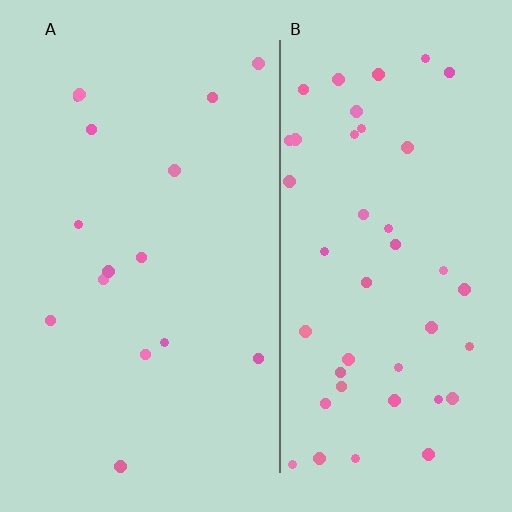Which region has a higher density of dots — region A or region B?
B (the right).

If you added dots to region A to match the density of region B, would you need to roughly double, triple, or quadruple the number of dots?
Approximately triple.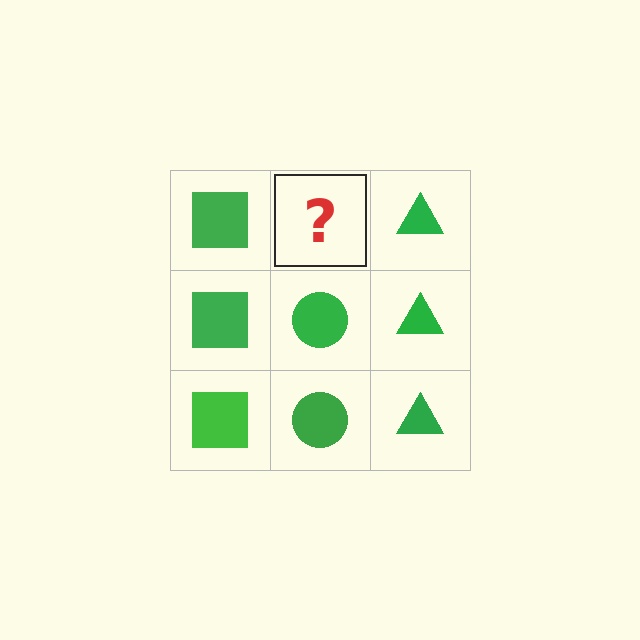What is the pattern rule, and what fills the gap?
The rule is that each column has a consistent shape. The gap should be filled with a green circle.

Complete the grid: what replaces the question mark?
The question mark should be replaced with a green circle.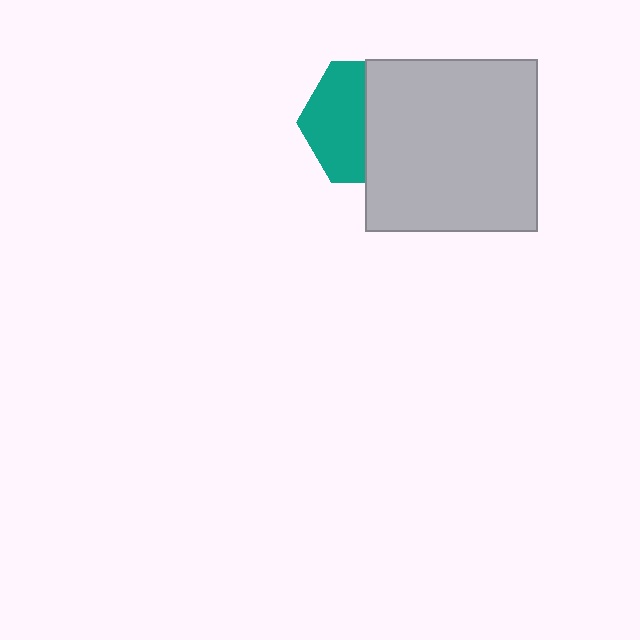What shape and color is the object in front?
The object in front is a light gray square.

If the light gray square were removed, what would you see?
You would see the complete teal hexagon.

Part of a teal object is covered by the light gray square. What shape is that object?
It is a hexagon.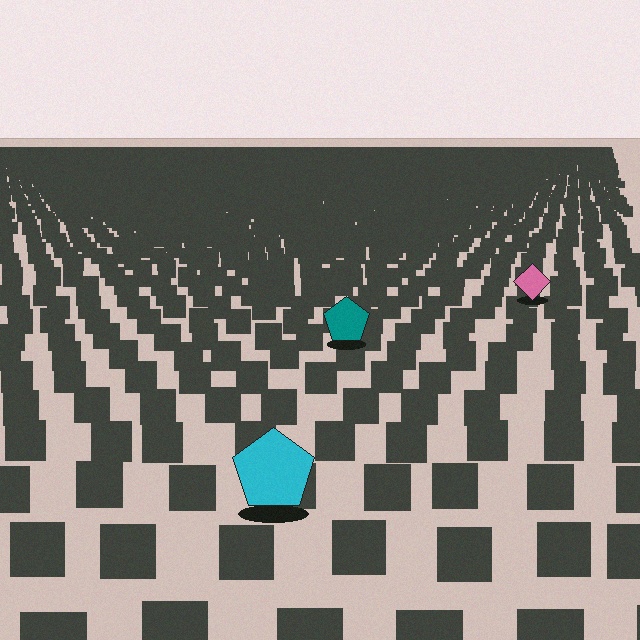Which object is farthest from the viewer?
The pink diamond is farthest from the viewer. It appears smaller and the ground texture around it is denser.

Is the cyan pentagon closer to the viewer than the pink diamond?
Yes. The cyan pentagon is closer — you can tell from the texture gradient: the ground texture is coarser near it.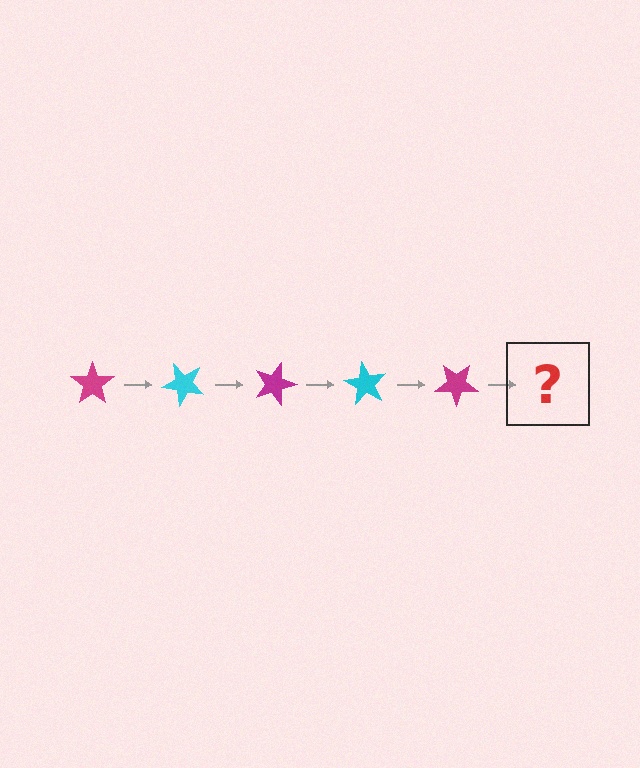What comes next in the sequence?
The next element should be a cyan star, rotated 225 degrees from the start.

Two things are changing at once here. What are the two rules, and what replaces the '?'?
The two rules are that it rotates 45 degrees each step and the color cycles through magenta and cyan. The '?' should be a cyan star, rotated 225 degrees from the start.